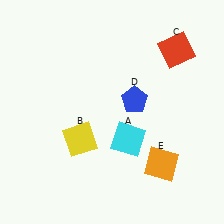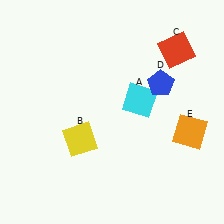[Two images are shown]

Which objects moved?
The objects that moved are: the cyan square (A), the blue pentagon (D), the orange square (E).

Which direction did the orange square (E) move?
The orange square (E) moved up.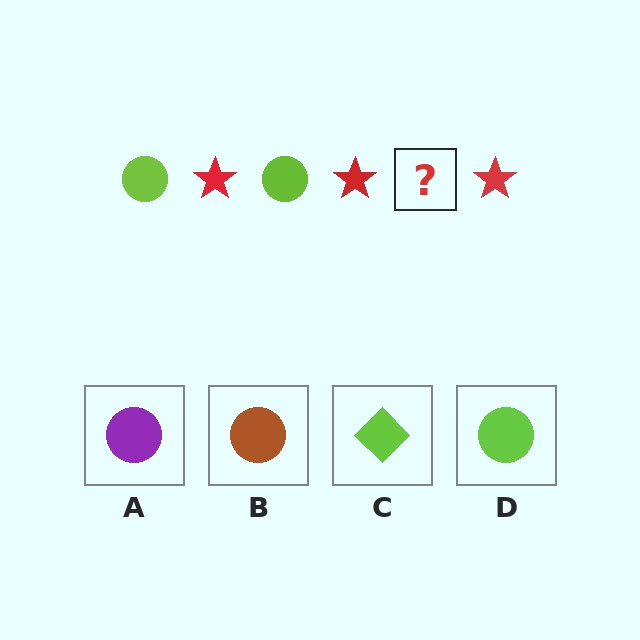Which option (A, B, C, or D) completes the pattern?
D.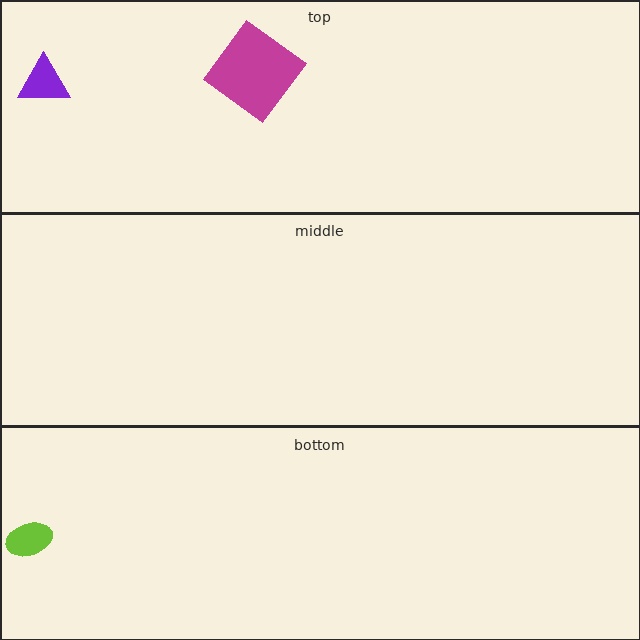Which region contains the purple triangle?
The top region.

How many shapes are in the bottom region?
1.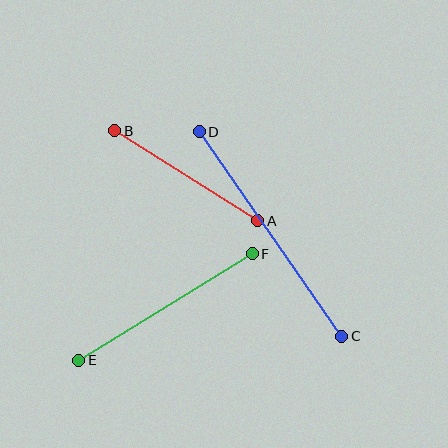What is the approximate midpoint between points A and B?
The midpoint is at approximately (186, 176) pixels.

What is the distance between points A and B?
The distance is approximately 169 pixels.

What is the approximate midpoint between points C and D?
The midpoint is at approximately (271, 234) pixels.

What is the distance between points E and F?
The distance is approximately 204 pixels.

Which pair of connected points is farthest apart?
Points C and D are farthest apart.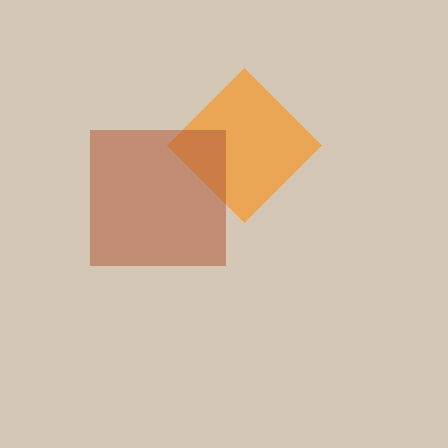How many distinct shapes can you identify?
There are 2 distinct shapes: an orange diamond, a brown square.